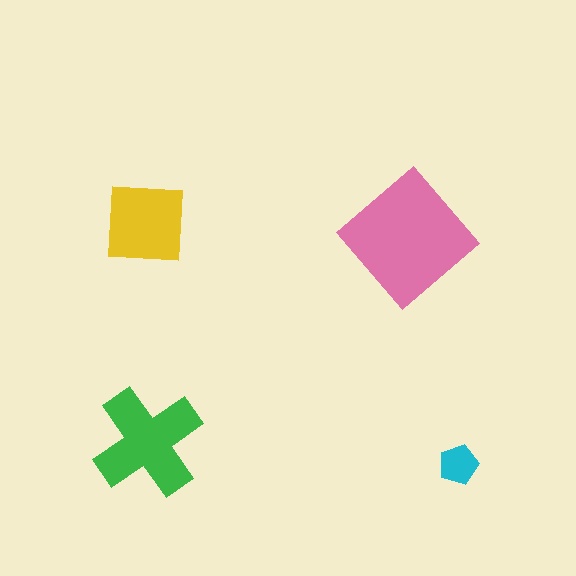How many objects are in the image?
There are 4 objects in the image.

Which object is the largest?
The pink diamond.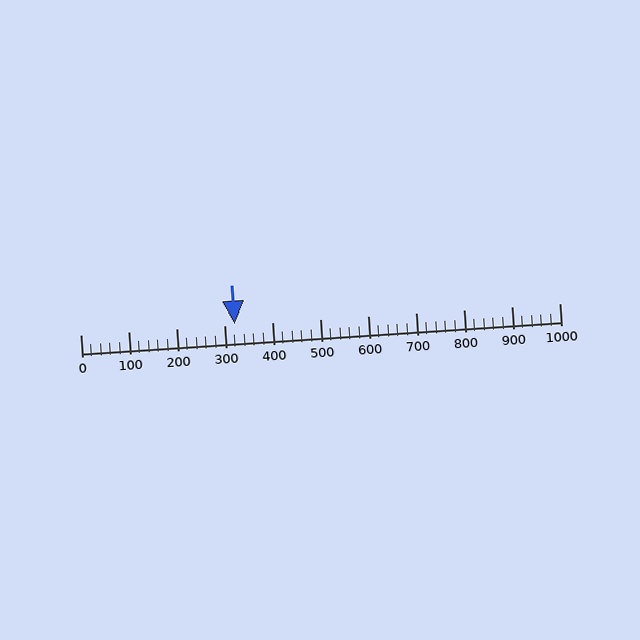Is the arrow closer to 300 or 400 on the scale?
The arrow is closer to 300.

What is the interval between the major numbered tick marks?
The major tick marks are spaced 100 units apart.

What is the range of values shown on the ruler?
The ruler shows values from 0 to 1000.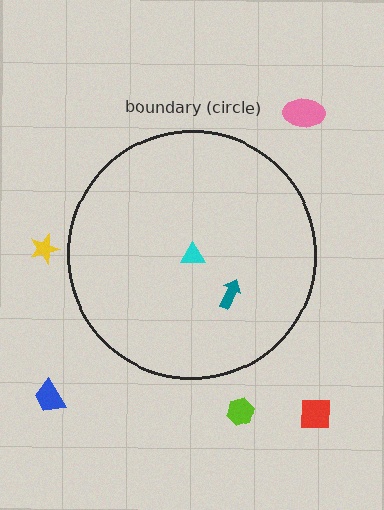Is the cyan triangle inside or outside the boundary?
Inside.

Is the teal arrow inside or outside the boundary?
Inside.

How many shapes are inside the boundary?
2 inside, 5 outside.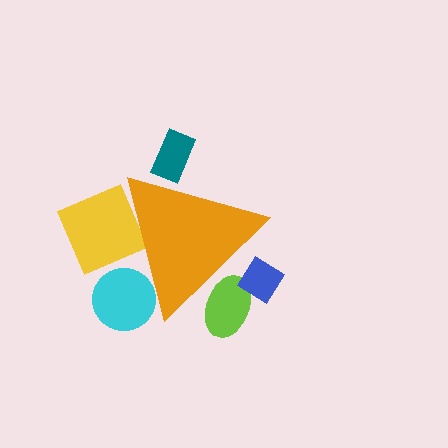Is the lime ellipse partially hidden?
Yes, the lime ellipse is partially hidden behind the orange triangle.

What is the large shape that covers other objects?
An orange triangle.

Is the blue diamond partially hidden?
Yes, the blue diamond is partially hidden behind the orange triangle.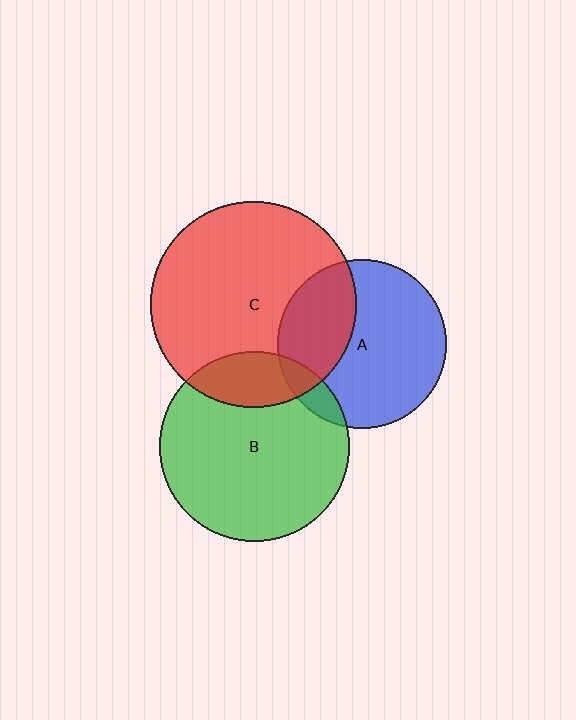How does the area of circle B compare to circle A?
Approximately 1.3 times.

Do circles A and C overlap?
Yes.